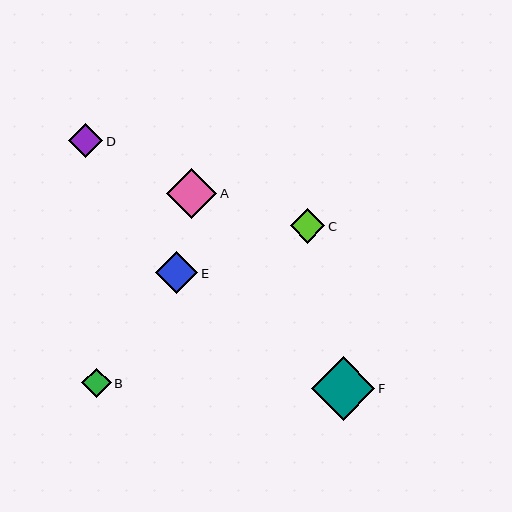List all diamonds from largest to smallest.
From largest to smallest: F, A, E, C, D, B.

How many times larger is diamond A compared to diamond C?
Diamond A is approximately 1.5 times the size of diamond C.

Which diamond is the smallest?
Diamond B is the smallest with a size of approximately 29 pixels.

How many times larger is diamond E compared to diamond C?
Diamond E is approximately 1.2 times the size of diamond C.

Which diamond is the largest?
Diamond F is the largest with a size of approximately 64 pixels.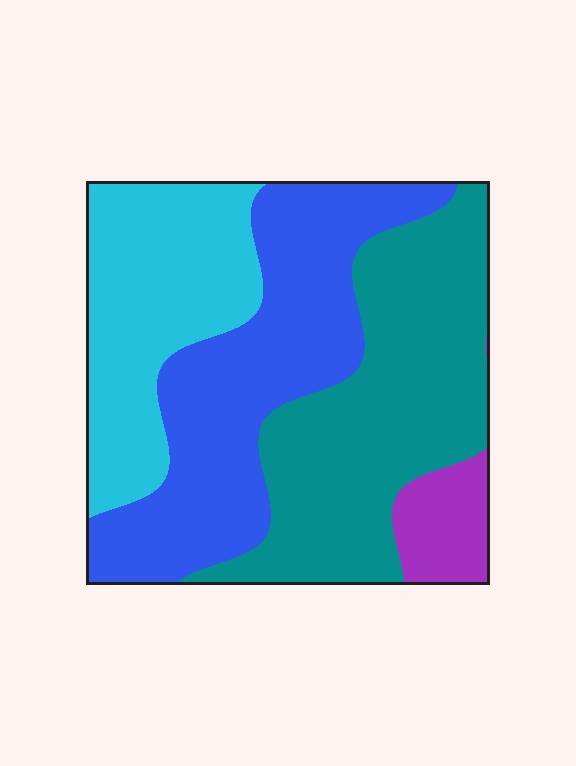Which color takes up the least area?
Purple, at roughly 5%.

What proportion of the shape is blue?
Blue covers 33% of the shape.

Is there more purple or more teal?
Teal.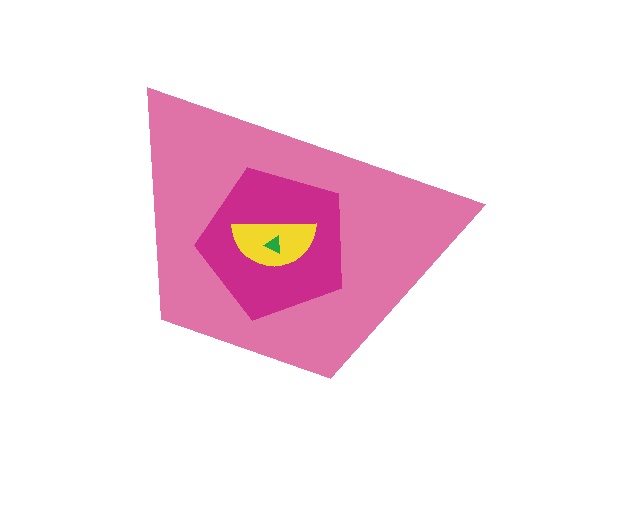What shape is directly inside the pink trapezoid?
The magenta pentagon.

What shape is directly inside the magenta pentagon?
The yellow semicircle.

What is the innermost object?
The green triangle.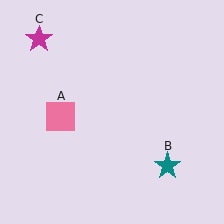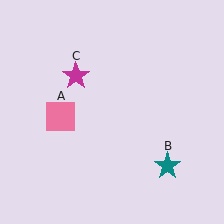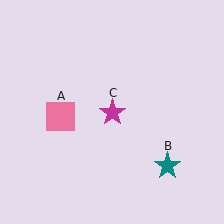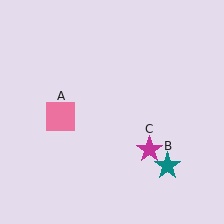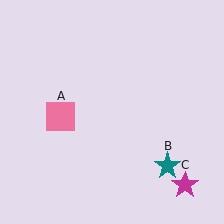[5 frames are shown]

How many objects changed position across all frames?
1 object changed position: magenta star (object C).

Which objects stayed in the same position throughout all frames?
Pink square (object A) and teal star (object B) remained stationary.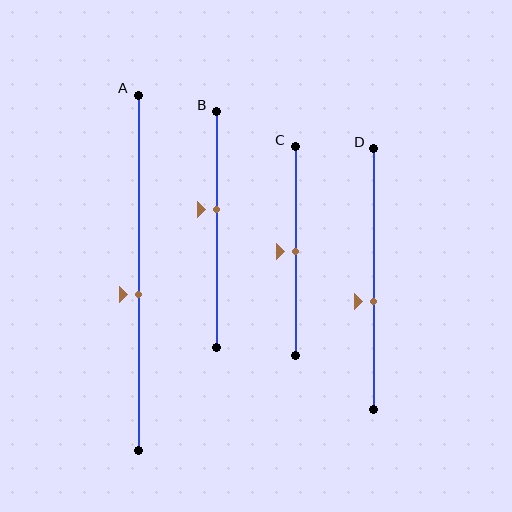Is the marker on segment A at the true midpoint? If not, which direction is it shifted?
No, the marker on segment A is shifted downward by about 6% of the segment length.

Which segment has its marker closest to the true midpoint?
Segment C has its marker closest to the true midpoint.